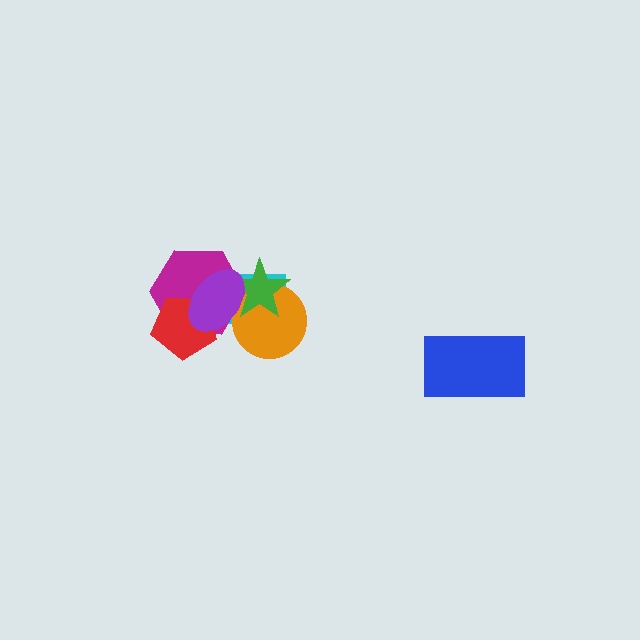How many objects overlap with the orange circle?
3 objects overlap with the orange circle.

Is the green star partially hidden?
Yes, it is partially covered by another shape.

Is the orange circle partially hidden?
Yes, it is partially covered by another shape.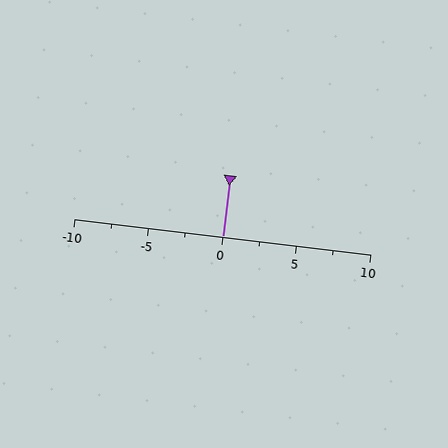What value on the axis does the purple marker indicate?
The marker indicates approximately 0.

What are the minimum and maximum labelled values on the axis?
The axis runs from -10 to 10.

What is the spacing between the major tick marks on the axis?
The major ticks are spaced 5 apart.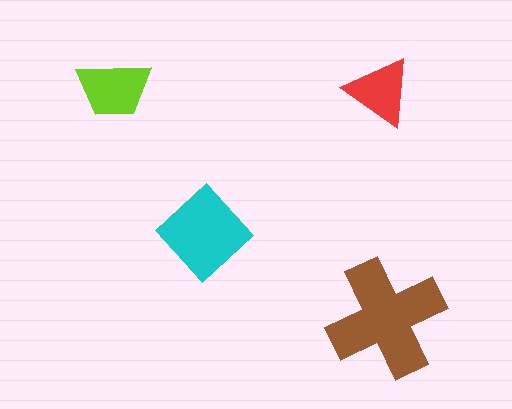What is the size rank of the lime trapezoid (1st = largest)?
3rd.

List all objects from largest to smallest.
The brown cross, the cyan diamond, the lime trapezoid, the red triangle.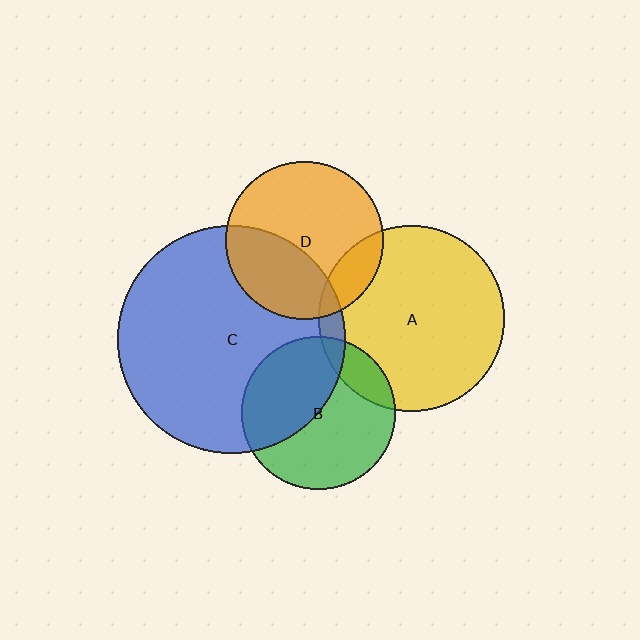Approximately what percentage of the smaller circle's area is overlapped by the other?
Approximately 35%.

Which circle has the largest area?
Circle C (blue).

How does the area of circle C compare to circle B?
Approximately 2.2 times.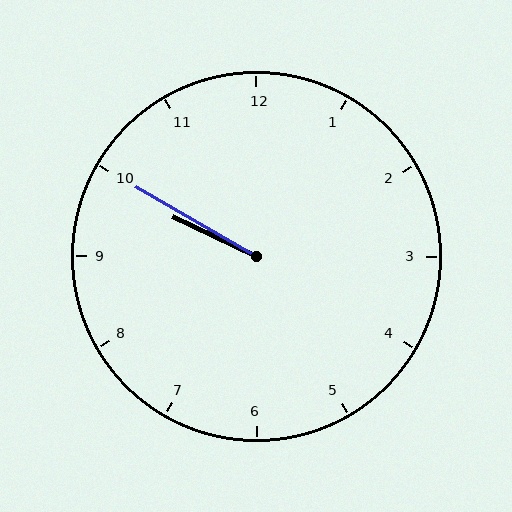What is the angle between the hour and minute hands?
Approximately 5 degrees.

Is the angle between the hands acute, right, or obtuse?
It is acute.